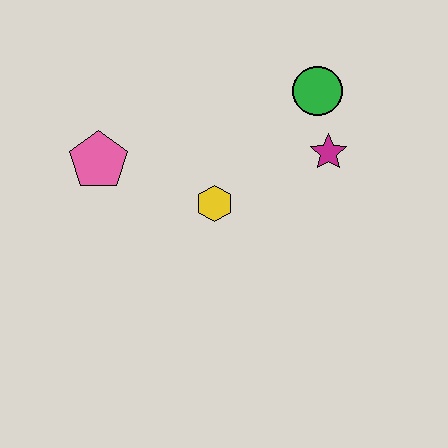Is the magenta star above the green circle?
No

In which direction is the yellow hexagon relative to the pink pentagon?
The yellow hexagon is to the right of the pink pentagon.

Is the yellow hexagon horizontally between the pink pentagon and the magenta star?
Yes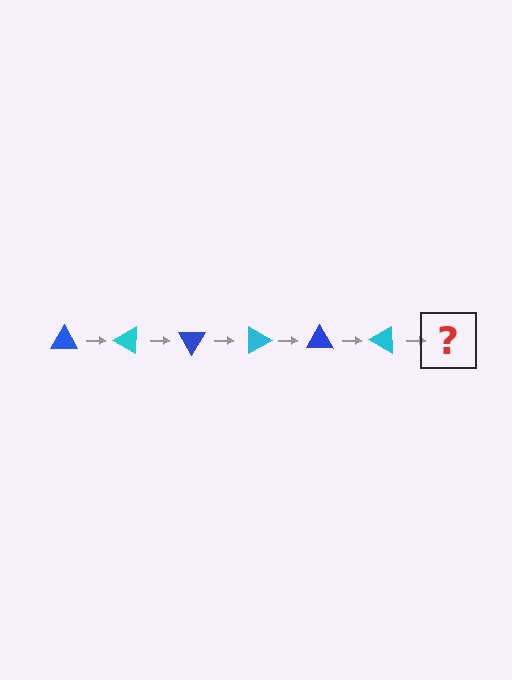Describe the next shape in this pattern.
It should be a blue triangle, rotated 180 degrees from the start.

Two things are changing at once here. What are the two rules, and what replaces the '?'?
The two rules are that it rotates 30 degrees each step and the color cycles through blue and cyan. The '?' should be a blue triangle, rotated 180 degrees from the start.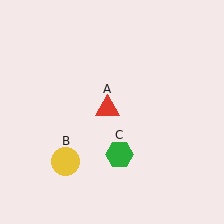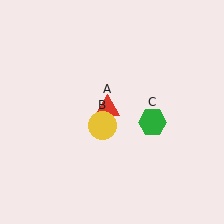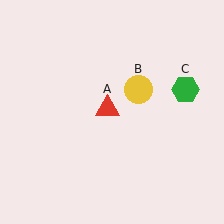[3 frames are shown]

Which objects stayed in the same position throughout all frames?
Red triangle (object A) remained stationary.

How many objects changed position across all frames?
2 objects changed position: yellow circle (object B), green hexagon (object C).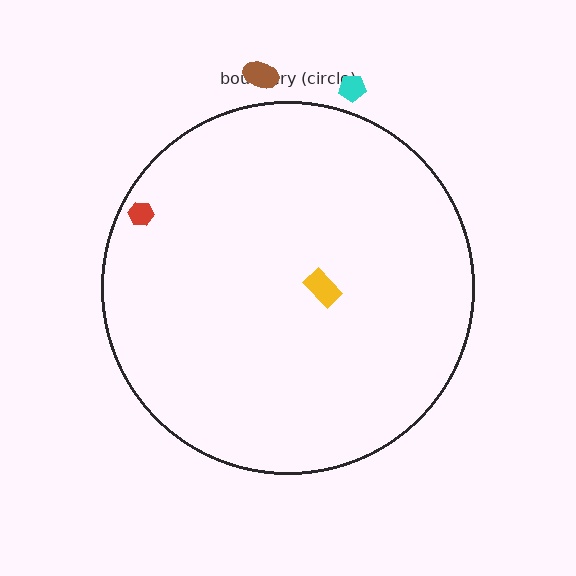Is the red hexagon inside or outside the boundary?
Inside.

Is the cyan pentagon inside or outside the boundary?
Outside.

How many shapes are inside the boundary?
2 inside, 2 outside.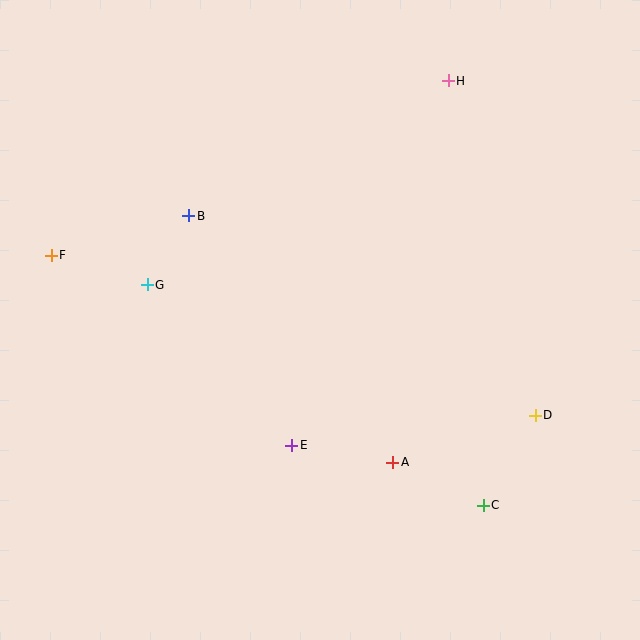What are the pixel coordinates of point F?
Point F is at (51, 255).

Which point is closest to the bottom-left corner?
Point E is closest to the bottom-left corner.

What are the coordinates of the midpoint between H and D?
The midpoint between H and D is at (492, 248).